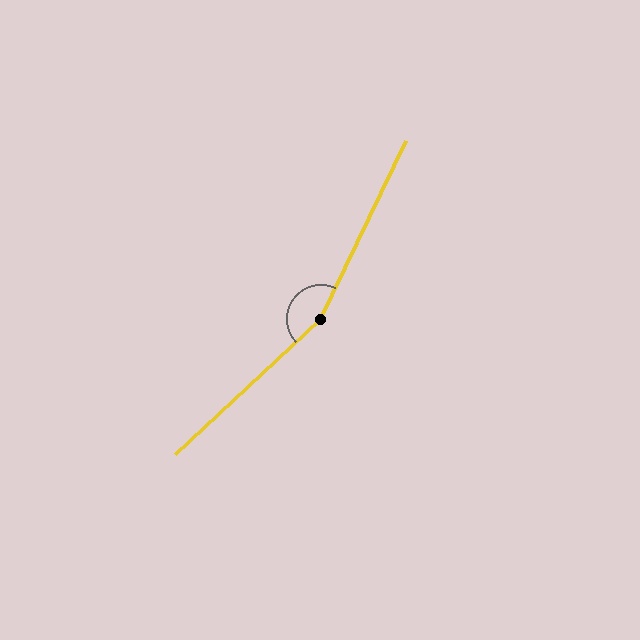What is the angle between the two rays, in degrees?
Approximately 159 degrees.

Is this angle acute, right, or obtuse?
It is obtuse.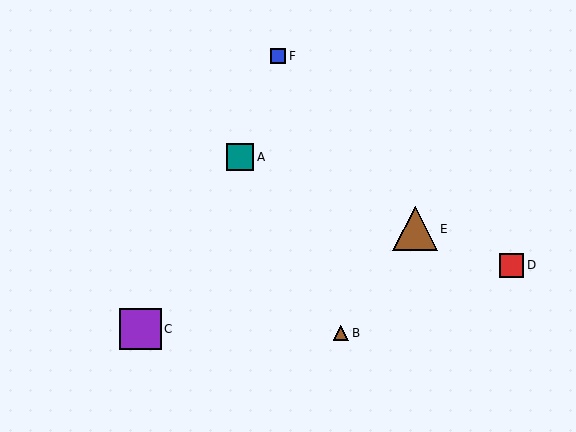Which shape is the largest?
The brown triangle (labeled E) is the largest.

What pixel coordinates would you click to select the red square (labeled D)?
Click at (512, 265) to select the red square D.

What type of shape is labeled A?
Shape A is a teal square.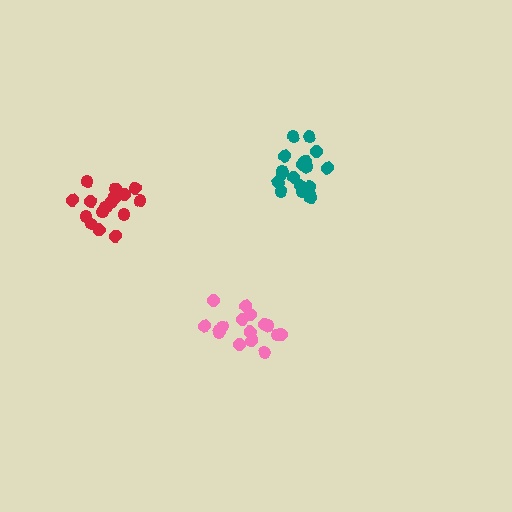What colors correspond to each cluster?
The clusters are colored: red, teal, pink.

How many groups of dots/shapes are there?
There are 3 groups.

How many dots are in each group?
Group 1: 17 dots, Group 2: 18 dots, Group 3: 17 dots (52 total).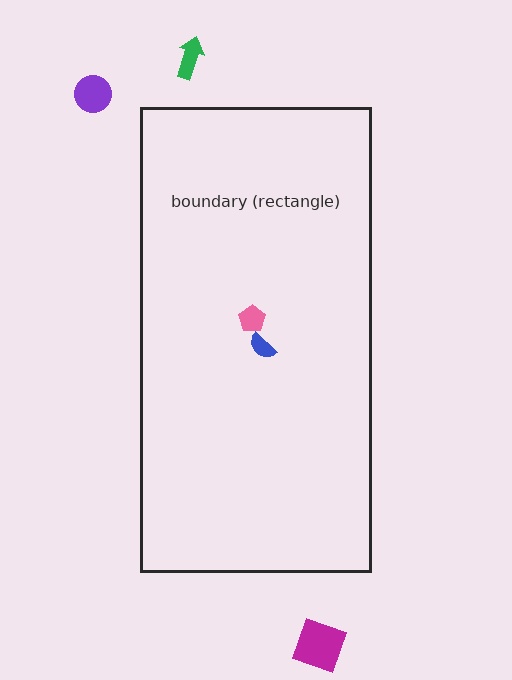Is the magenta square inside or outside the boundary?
Outside.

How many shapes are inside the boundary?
2 inside, 3 outside.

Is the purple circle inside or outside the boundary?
Outside.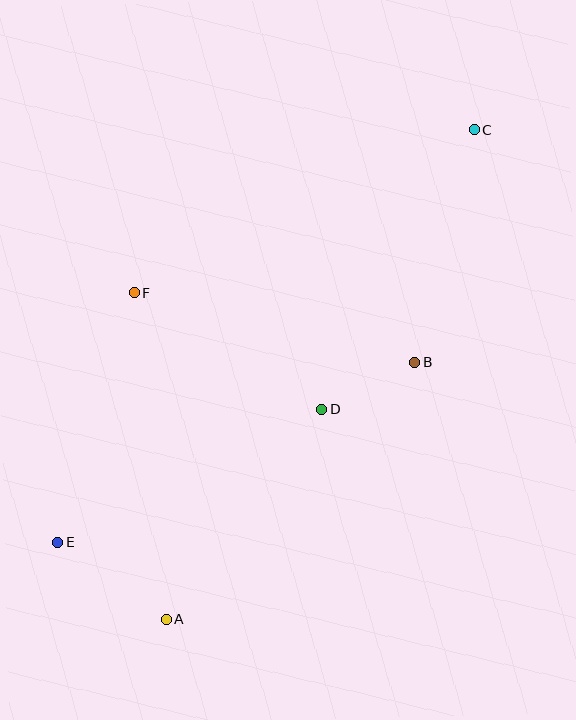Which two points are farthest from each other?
Points C and E are farthest from each other.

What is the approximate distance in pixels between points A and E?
The distance between A and E is approximately 133 pixels.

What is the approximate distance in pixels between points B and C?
The distance between B and C is approximately 240 pixels.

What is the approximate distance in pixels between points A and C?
The distance between A and C is approximately 579 pixels.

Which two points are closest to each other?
Points B and D are closest to each other.